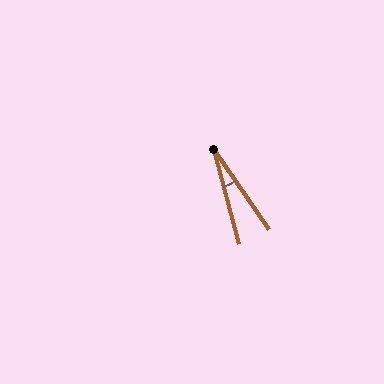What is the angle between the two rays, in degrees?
Approximately 20 degrees.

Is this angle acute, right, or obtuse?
It is acute.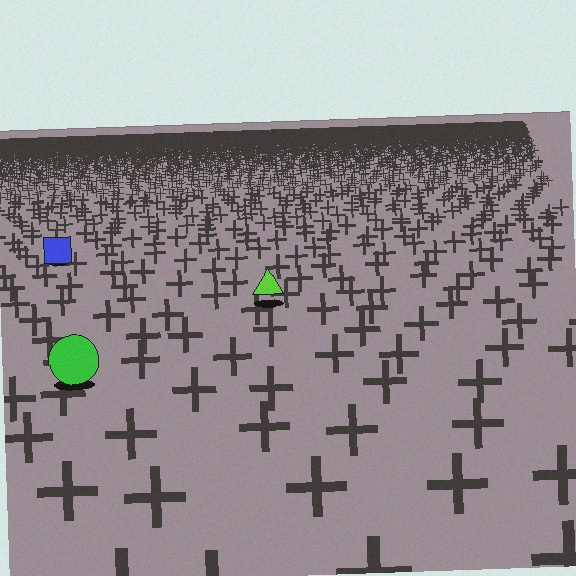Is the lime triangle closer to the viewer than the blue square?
Yes. The lime triangle is closer — you can tell from the texture gradient: the ground texture is coarser near it.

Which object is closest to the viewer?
The green circle is closest. The texture marks near it are larger and more spread out.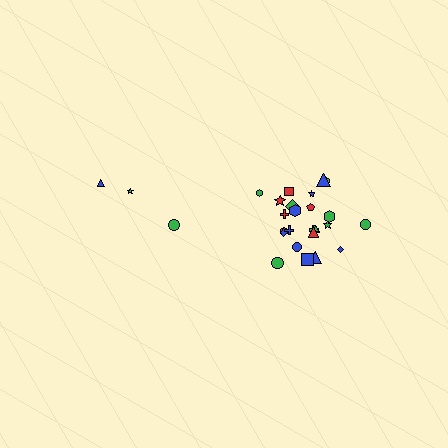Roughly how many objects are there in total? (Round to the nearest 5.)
Roughly 30 objects in total.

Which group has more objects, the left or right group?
The right group.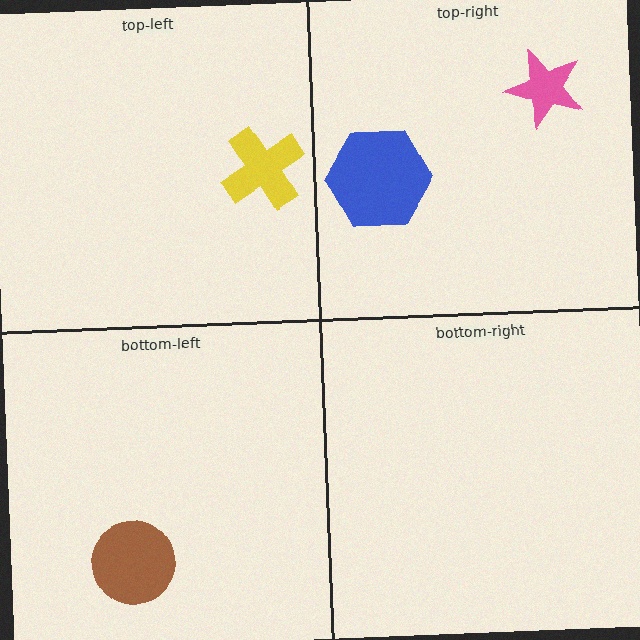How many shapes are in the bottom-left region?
1.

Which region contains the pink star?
The top-right region.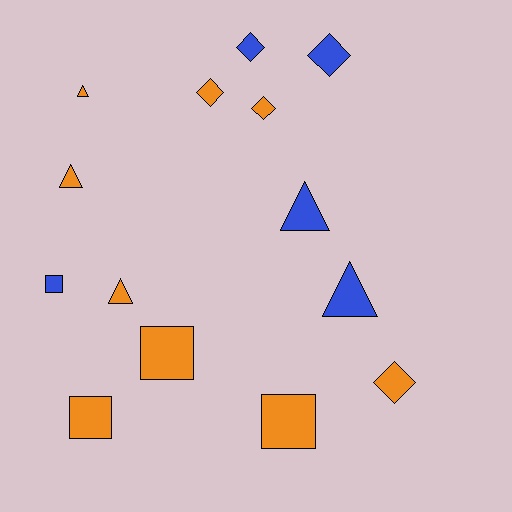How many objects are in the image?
There are 14 objects.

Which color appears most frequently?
Orange, with 9 objects.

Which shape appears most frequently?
Triangle, with 5 objects.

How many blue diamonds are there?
There are 2 blue diamonds.